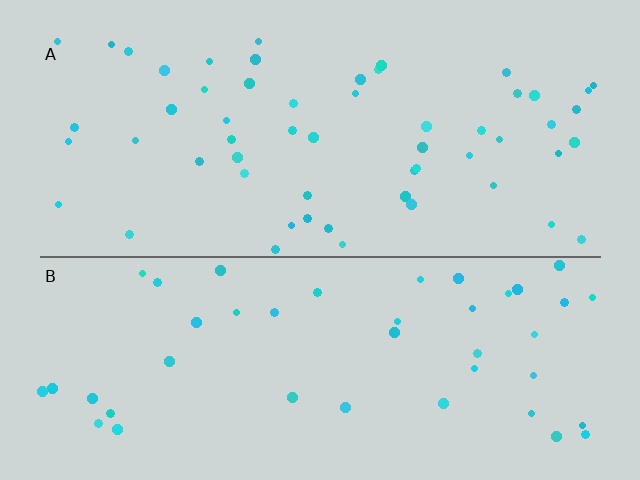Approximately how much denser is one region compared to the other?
Approximately 1.3× — region A over region B.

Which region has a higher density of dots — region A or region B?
A (the top).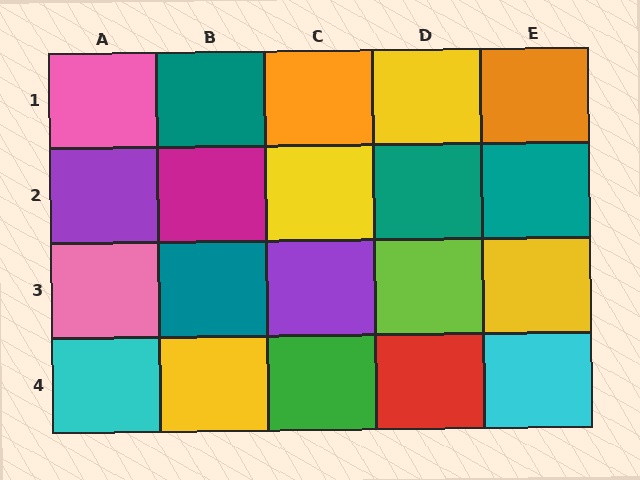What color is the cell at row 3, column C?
Purple.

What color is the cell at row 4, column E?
Cyan.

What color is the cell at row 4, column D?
Red.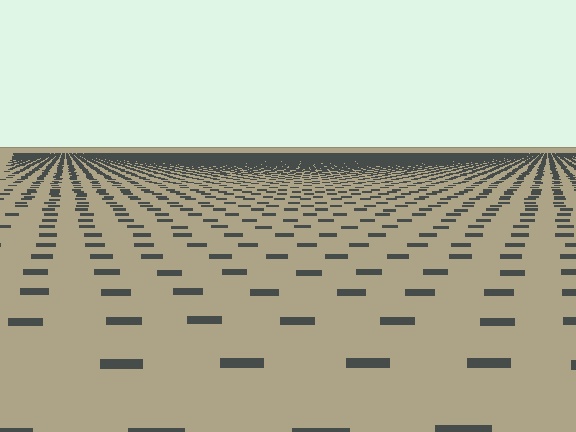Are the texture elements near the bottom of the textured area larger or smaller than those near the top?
Larger. Near the bottom, elements are closer to the viewer and appear at a bigger on-screen size.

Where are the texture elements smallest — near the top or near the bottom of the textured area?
Near the top.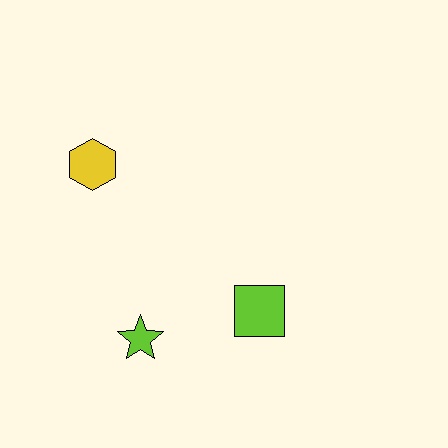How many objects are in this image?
There are 3 objects.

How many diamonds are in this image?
There are no diamonds.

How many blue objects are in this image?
There are no blue objects.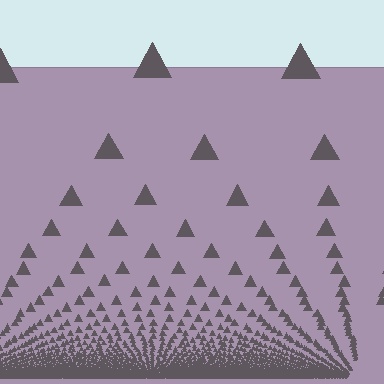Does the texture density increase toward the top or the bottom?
Density increases toward the bottom.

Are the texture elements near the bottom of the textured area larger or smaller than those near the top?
Smaller. The gradient is inverted — elements near the bottom are smaller and denser.